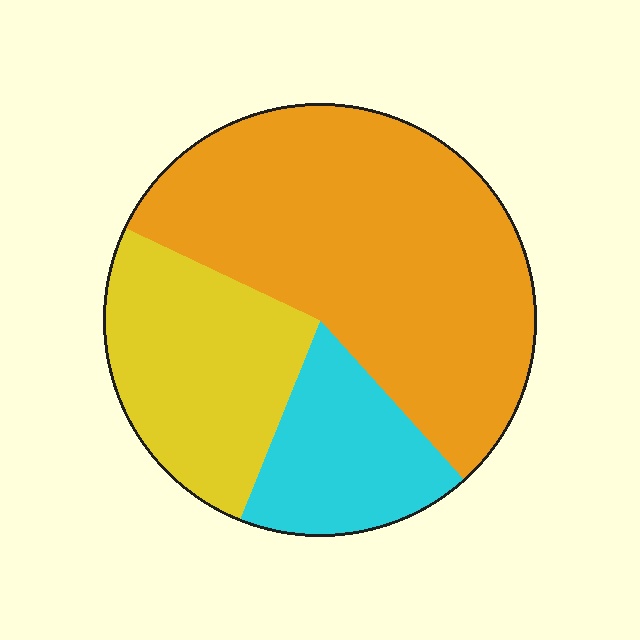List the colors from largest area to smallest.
From largest to smallest: orange, yellow, cyan.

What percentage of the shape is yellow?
Yellow covers around 25% of the shape.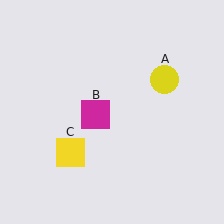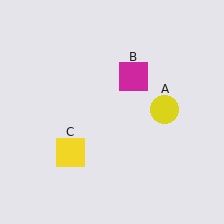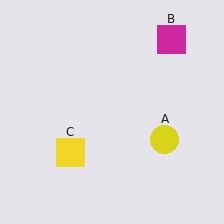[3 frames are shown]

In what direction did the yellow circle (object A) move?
The yellow circle (object A) moved down.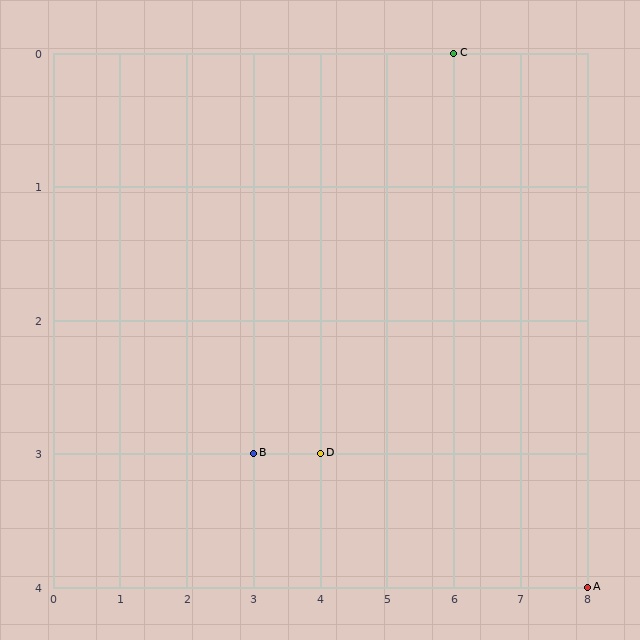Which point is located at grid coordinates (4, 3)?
Point D is at (4, 3).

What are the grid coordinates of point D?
Point D is at grid coordinates (4, 3).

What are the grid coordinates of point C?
Point C is at grid coordinates (6, 0).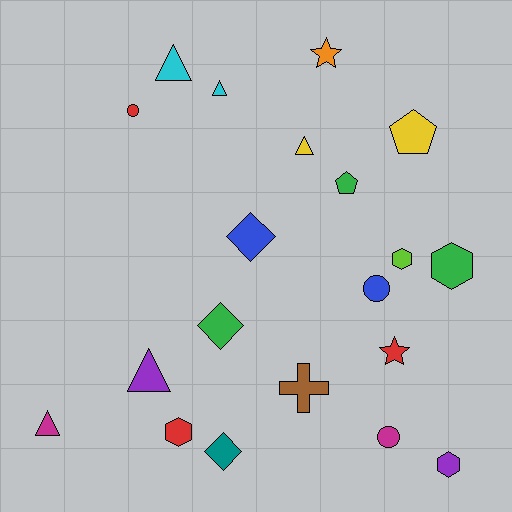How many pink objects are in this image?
There are no pink objects.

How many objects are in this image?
There are 20 objects.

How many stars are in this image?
There are 2 stars.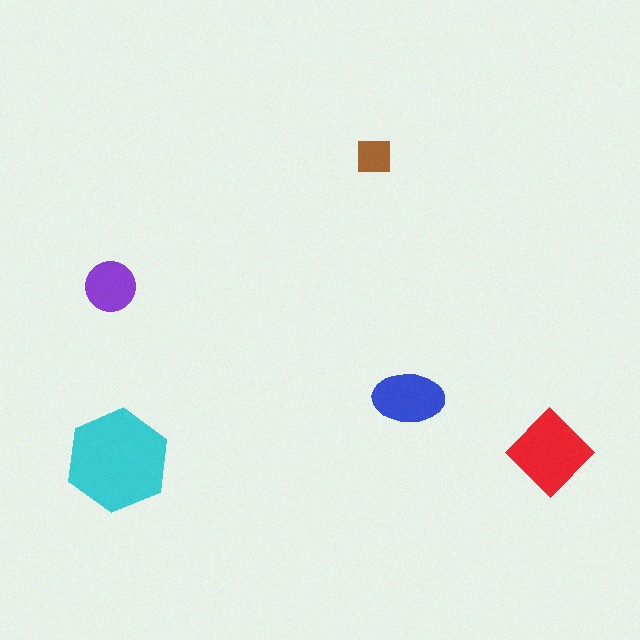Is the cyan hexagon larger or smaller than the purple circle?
Larger.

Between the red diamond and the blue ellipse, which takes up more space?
The red diamond.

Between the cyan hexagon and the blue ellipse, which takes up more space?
The cyan hexagon.